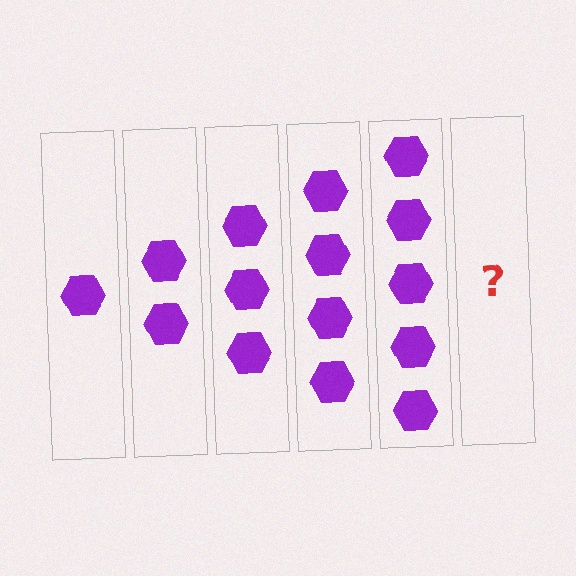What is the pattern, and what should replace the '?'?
The pattern is that each step adds one more hexagon. The '?' should be 6 hexagons.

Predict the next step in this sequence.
The next step is 6 hexagons.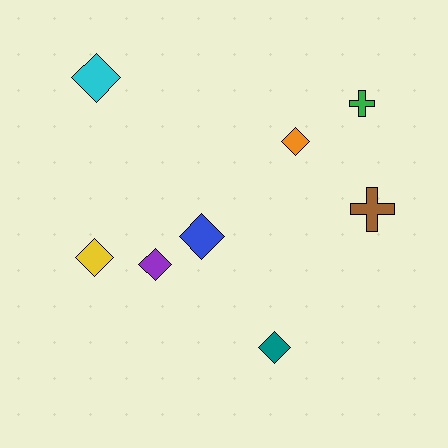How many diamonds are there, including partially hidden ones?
There are 6 diamonds.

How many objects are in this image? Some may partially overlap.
There are 8 objects.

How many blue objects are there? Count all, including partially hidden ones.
There is 1 blue object.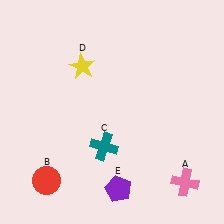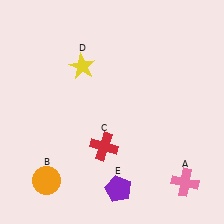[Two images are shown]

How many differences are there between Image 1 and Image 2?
There are 2 differences between the two images.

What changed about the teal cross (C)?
In Image 1, C is teal. In Image 2, it changed to red.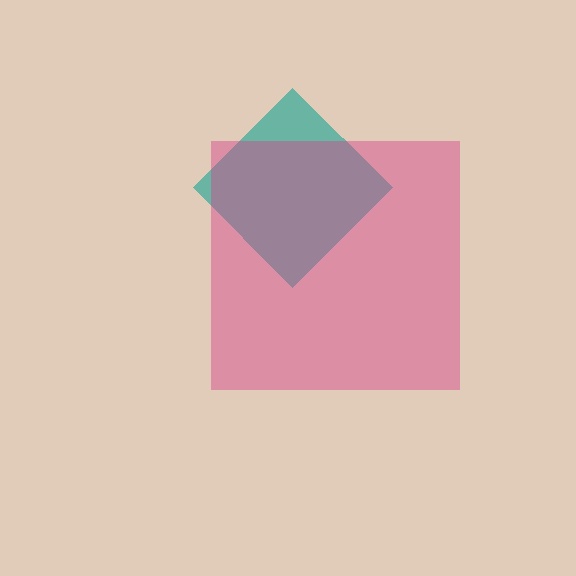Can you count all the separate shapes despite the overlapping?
Yes, there are 2 separate shapes.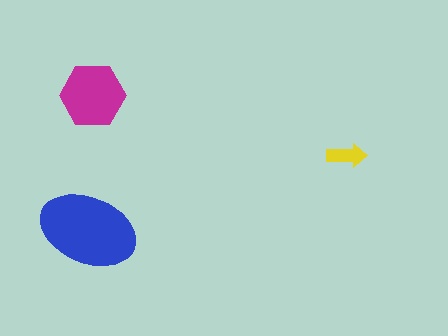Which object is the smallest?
The yellow arrow.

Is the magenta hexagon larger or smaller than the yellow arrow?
Larger.